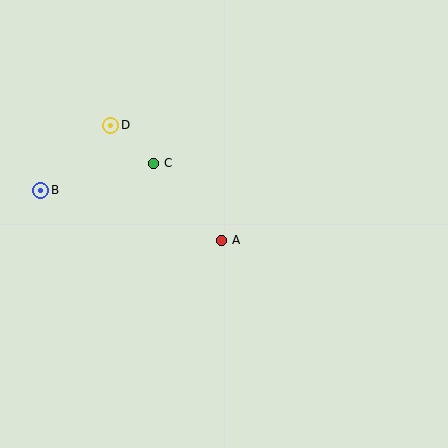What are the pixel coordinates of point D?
Point D is at (111, 125).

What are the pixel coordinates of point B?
Point B is at (41, 190).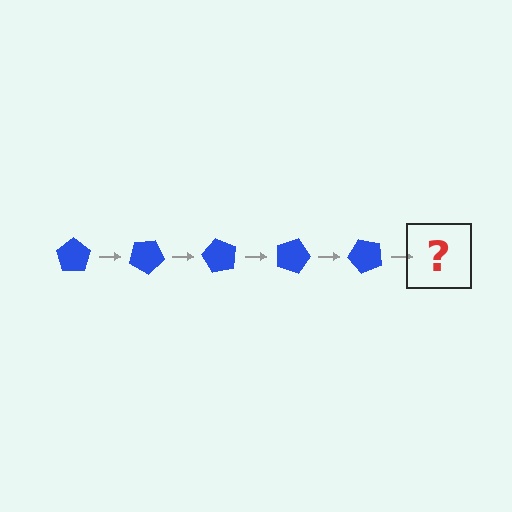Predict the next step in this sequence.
The next step is a blue pentagon rotated 150 degrees.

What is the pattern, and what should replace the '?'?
The pattern is that the pentagon rotates 30 degrees each step. The '?' should be a blue pentagon rotated 150 degrees.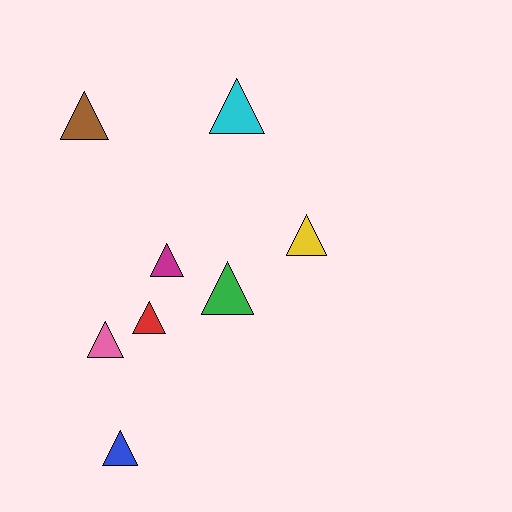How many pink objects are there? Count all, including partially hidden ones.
There is 1 pink object.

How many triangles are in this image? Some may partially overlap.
There are 8 triangles.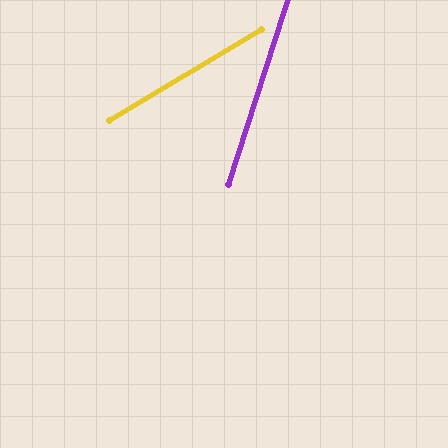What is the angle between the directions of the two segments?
Approximately 41 degrees.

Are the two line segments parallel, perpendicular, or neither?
Neither parallel nor perpendicular — they differ by about 41°.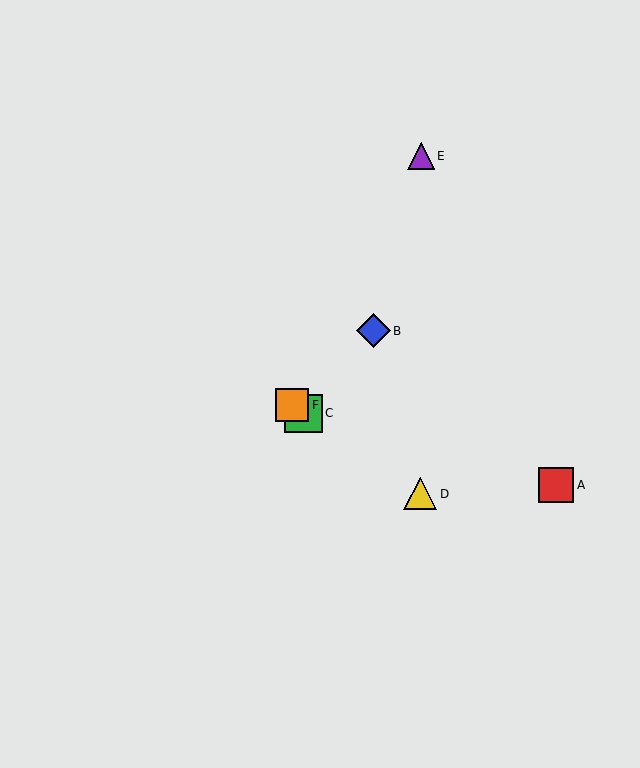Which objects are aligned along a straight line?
Objects C, D, F are aligned along a straight line.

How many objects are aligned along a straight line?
3 objects (C, D, F) are aligned along a straight line.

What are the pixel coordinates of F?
Object F is at (292, 405).